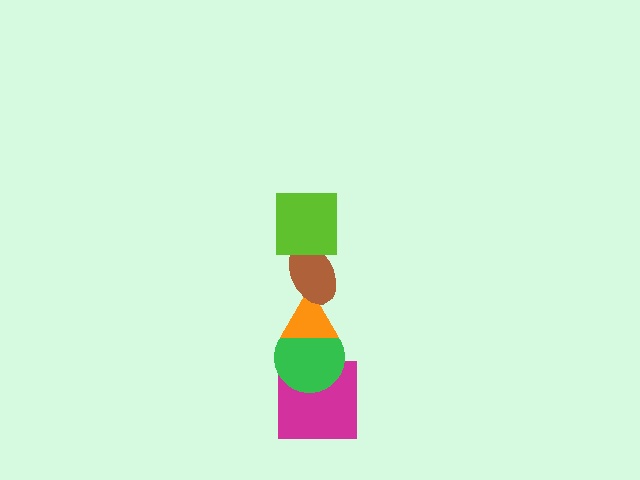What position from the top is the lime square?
The lime square is 1st from the top.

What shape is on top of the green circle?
The orange triangle is on top of the green circle.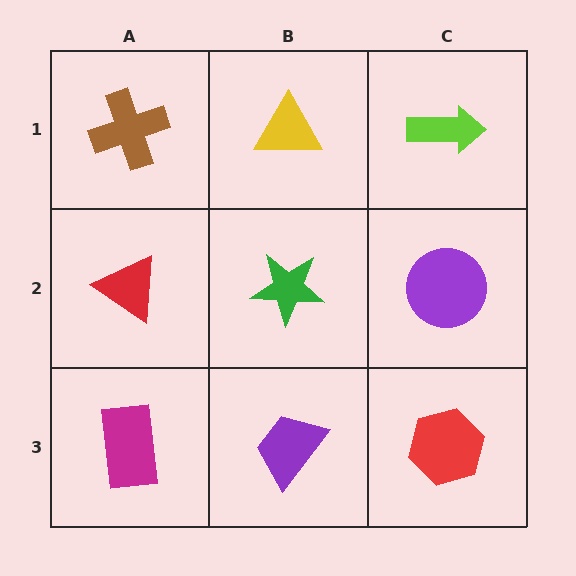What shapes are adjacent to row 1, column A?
A red triangle (row 2, column A), a yellow triangle (row 1, column B).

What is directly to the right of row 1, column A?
A yellow triangle.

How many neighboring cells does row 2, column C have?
3.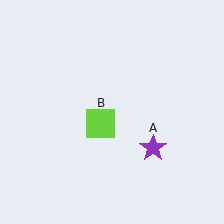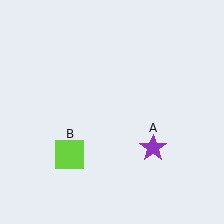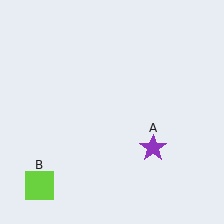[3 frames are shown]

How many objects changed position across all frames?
1 object changed position: lime square (object B).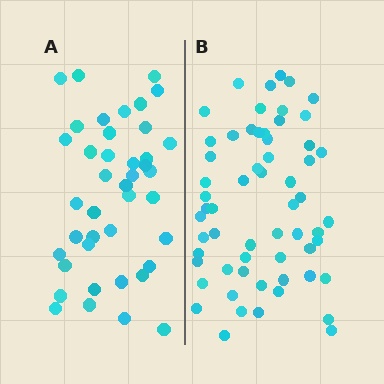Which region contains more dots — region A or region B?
Region B (the right region) has more dots.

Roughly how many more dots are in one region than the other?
Region B has approximately 20 more dots than region A.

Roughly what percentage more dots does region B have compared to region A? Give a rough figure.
About 45% more.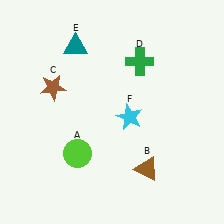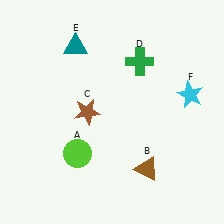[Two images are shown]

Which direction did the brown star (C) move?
The brown star (C) moved right.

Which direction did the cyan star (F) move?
The cyan star (F) moved right.